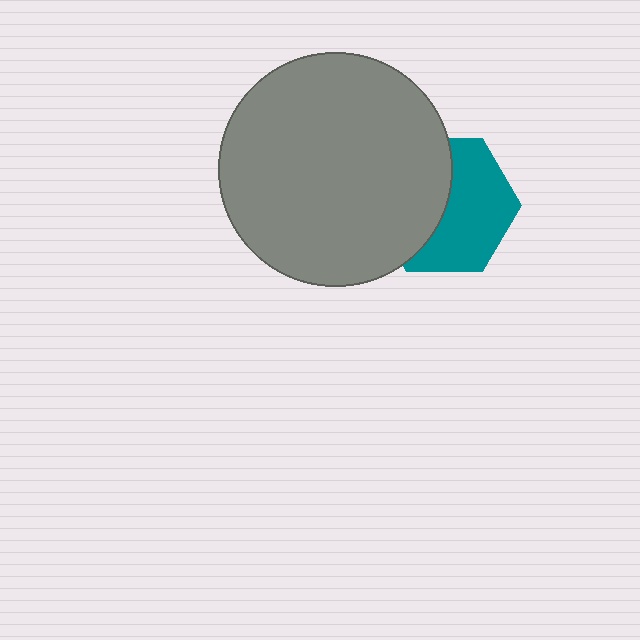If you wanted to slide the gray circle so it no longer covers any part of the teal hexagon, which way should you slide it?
Slide it left — that is the most direct way to separate the two shapes.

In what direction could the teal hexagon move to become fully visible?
The teal hexagon could move right. That would shift it out from behind the gray circle entirely.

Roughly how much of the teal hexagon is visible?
About half of it is visible (roughly 54%).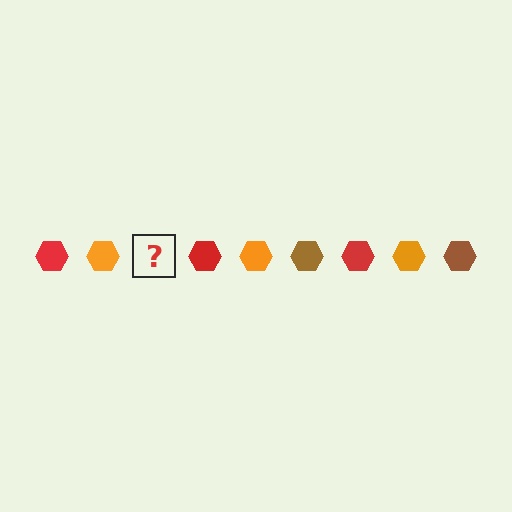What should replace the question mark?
The question mark should be replaced with a brown hexagon.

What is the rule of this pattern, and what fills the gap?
The rule is that the pattern cycles through red, orange, brown hexagons. The gap should be filled with a brown hexagon.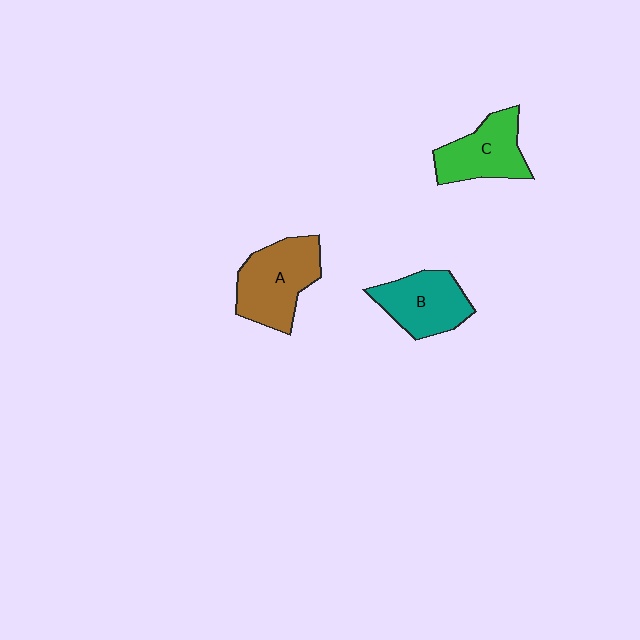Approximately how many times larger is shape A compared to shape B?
Approximately 1.2 times.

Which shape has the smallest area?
Shape C (green).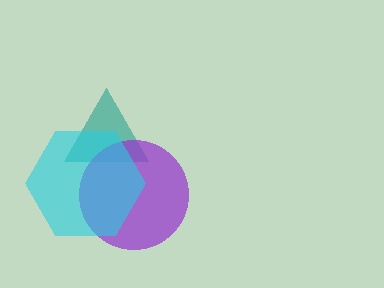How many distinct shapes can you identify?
There are 3 distinct shapes: a teal triangle, a purple circle, a cyan hexagon.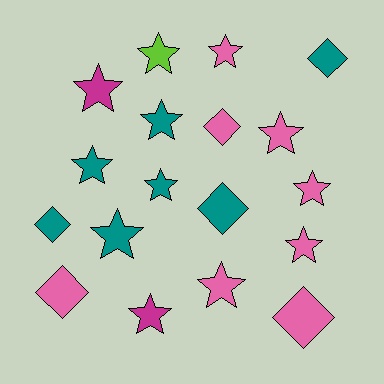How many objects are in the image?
There are 18 objects.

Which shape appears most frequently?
Star, with 12 objects.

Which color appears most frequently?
Pink, with 8 objects.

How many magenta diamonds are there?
There are no magenta diamonds.